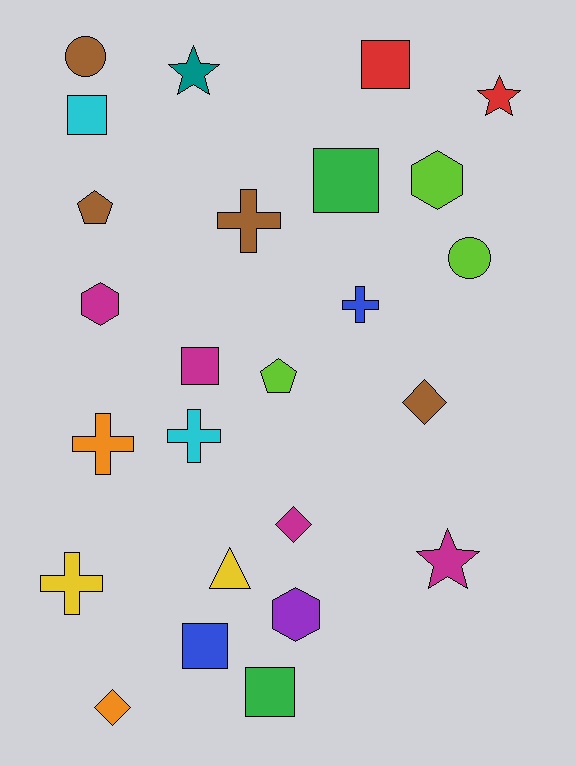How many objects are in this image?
There are 25 objects.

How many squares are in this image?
There are 6 squares.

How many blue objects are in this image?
There are 2 blue objects.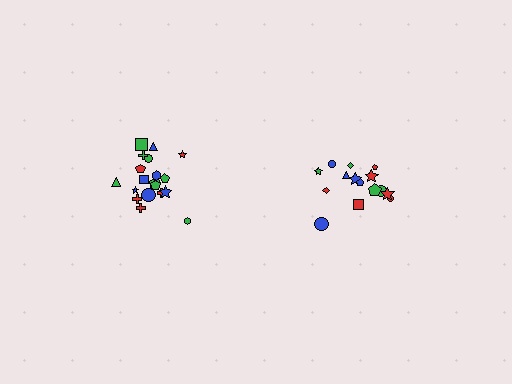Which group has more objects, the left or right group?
The left group.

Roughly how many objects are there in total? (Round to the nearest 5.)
Roughly 35 objects in total.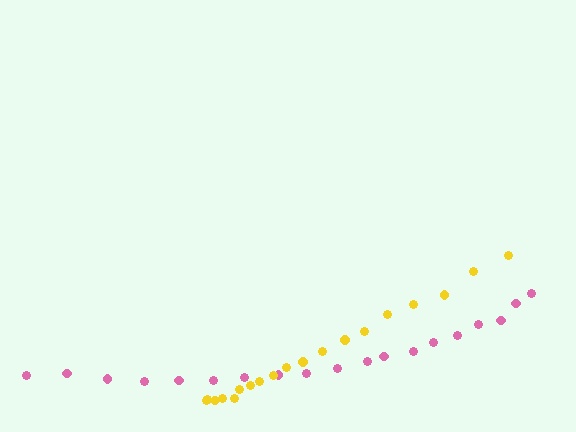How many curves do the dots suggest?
There are 2 distinct paths.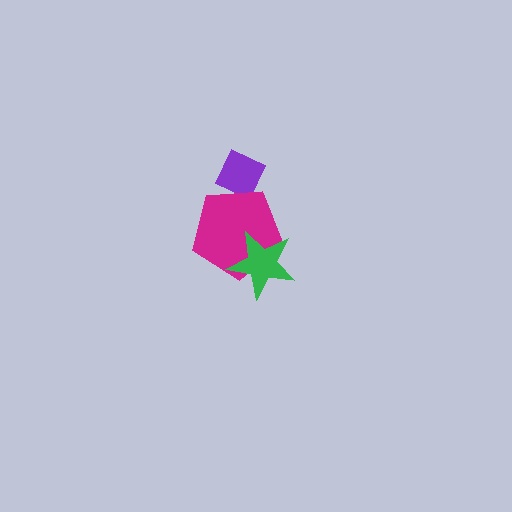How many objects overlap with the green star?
1 object overlaps with the green star.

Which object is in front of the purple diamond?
The magenta pentagon is in front of the purple diamond.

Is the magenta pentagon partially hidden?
Yes, it is partially covered by another shape.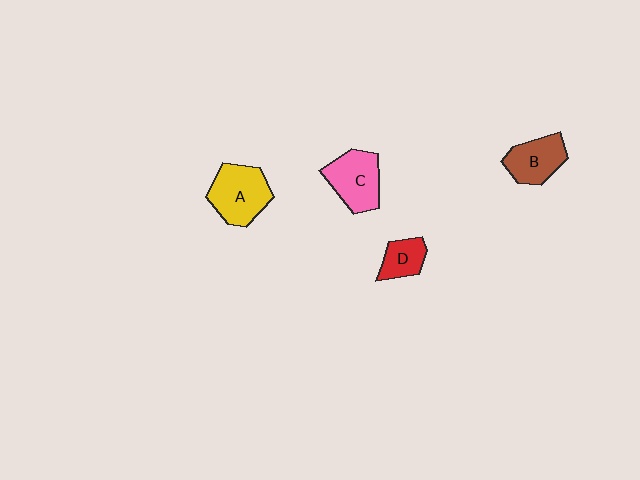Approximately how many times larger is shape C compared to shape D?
Approximately 1.7 times.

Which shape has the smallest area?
Shape D (red).